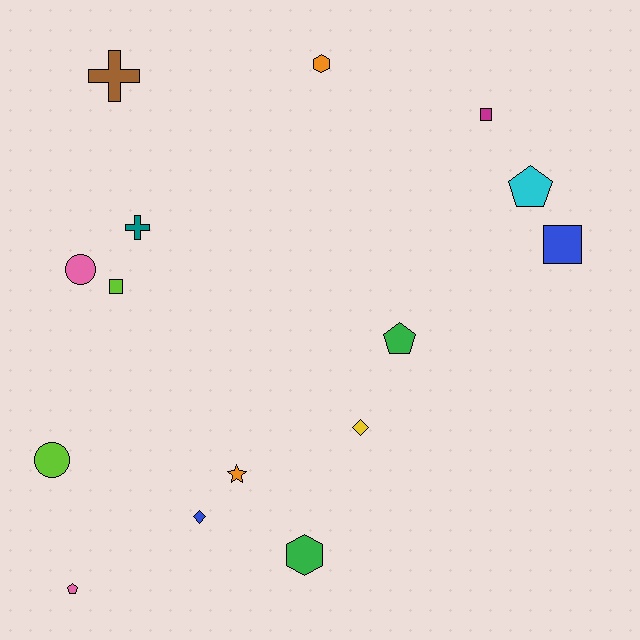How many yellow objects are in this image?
There is 1 yellow object.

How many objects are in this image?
There are 15 objects.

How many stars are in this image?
There is 1 star.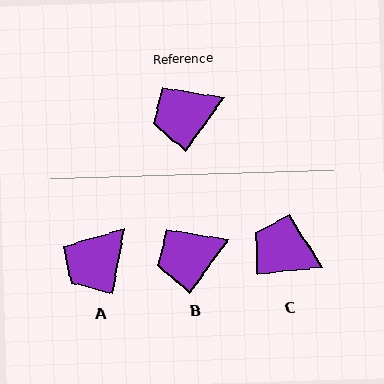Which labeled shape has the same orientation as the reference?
B.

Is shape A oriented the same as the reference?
No, it is off by about 26 degrees.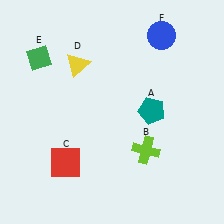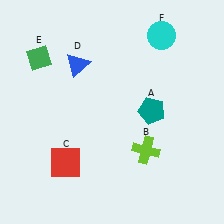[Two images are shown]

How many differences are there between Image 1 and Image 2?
There are 2 differences between the two images.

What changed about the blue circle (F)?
In Image 1, F is blue. In Image 2, it changed to cyan.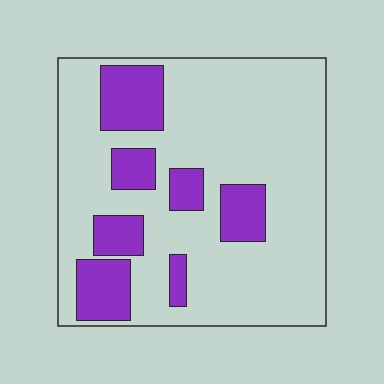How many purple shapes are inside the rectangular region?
7.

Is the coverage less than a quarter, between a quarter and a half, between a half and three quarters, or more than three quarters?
Less than a quarter.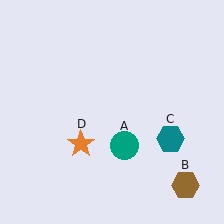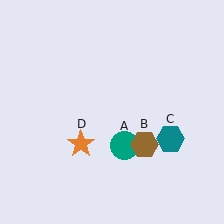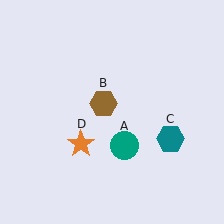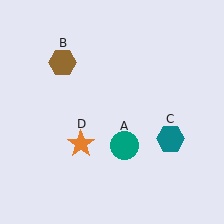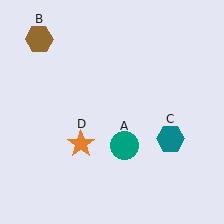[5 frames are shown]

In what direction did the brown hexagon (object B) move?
The brown hexagon (object B) moved up and to the left.